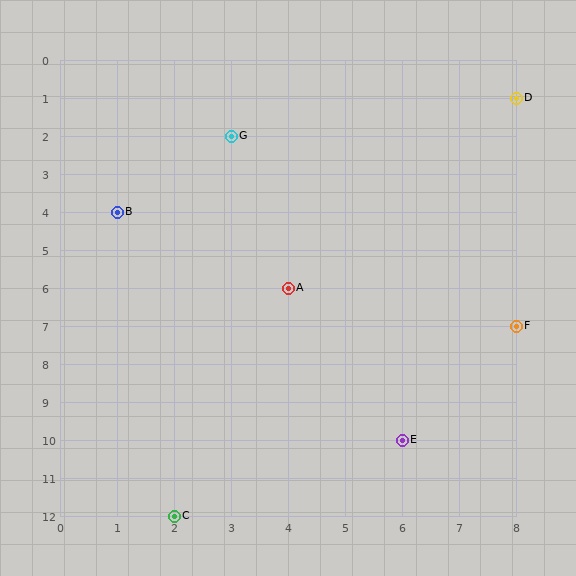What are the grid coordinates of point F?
Point F is at grid coordinates (8, 7).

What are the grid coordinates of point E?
Point E is at grid coordinates (6, 10).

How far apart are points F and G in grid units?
Points F and G are 5 columns and 5 rows apart (about 7.1 grid units diagonally).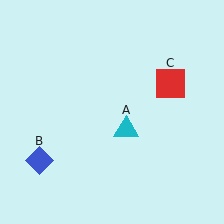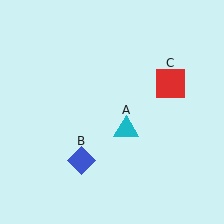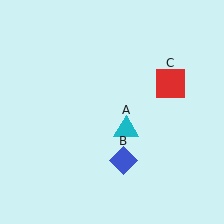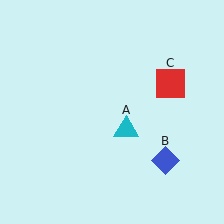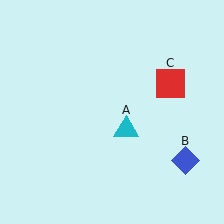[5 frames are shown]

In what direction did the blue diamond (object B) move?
The blue diamond (object B) moved right.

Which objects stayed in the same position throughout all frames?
Cyan triangle (object A) and red square (object C) remained stationary.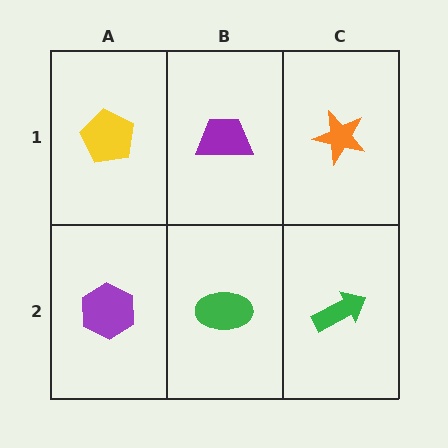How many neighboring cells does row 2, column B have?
3.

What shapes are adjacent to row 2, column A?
A yellow pentagon (row 1, column A), a green ellipse (row 2, column B).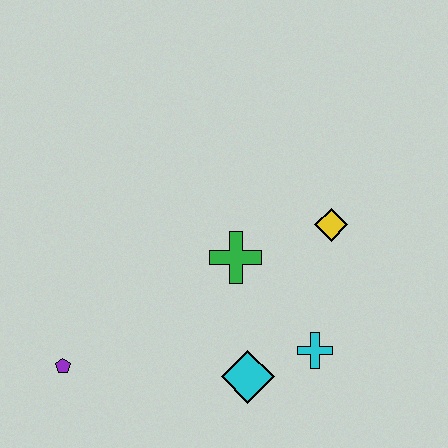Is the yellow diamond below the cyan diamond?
No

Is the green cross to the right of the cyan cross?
No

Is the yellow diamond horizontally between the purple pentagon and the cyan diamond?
No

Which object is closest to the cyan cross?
The cyan diamond is closest to the cyan cross.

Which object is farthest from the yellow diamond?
The purple pentagon is farthest from the yellow diamond.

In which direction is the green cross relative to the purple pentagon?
The green cross is to the right of the purple pentagon.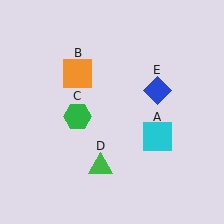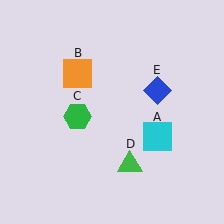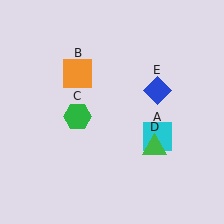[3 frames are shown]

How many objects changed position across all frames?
1 object changed position: green triangle (object D).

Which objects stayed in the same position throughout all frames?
Cyan square (object A) and orange square (object B) and green hexagon (object C) and blue diamond (object E) remained stationary.